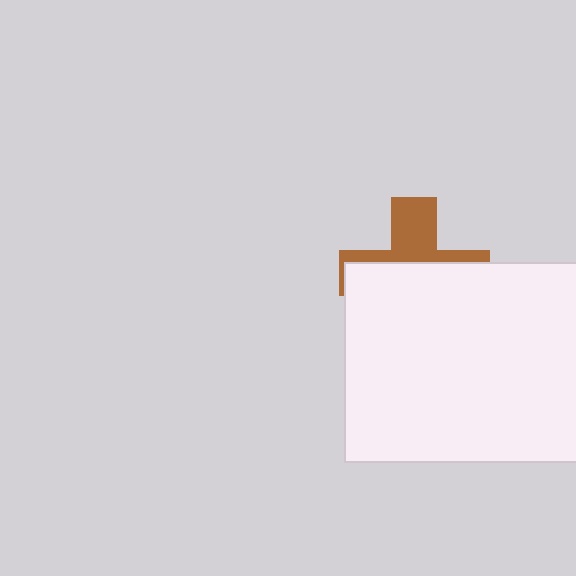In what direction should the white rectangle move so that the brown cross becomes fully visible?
The white rectangle should move down. That is the shortest direction to clear the overlap and leave the brown cross fully visible.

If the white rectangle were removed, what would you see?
You would see the complete brown cross.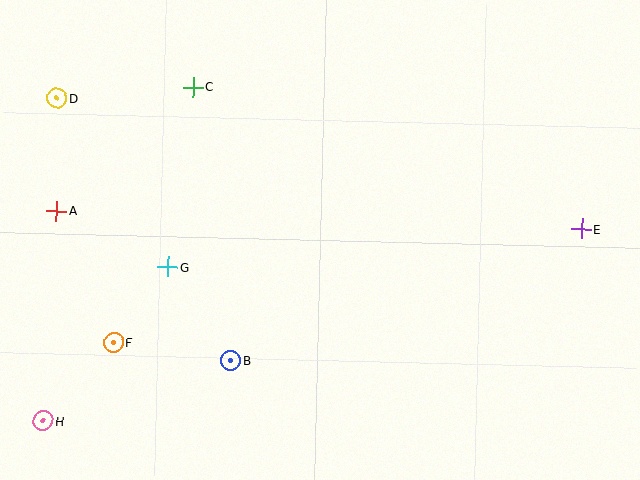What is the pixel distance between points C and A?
The distance between C and A is 184 pixels.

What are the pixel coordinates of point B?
Point B is at (231, 361).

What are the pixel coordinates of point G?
Point G is at (168, 267).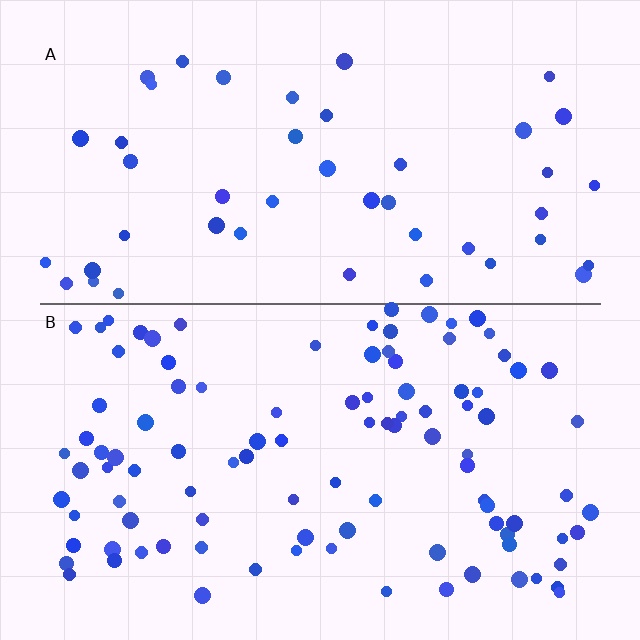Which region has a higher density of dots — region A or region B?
B (the bottom).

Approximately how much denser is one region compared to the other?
Approximately 2.2× — region B over region A.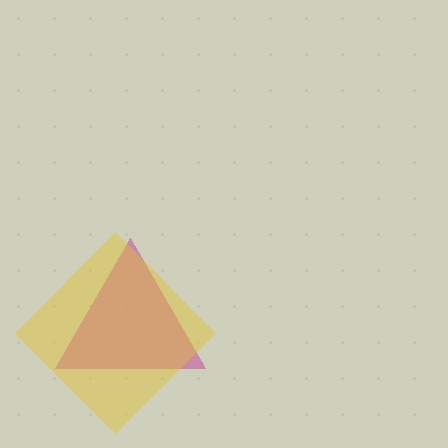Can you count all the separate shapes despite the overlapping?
Yes, there are 2 separate shapes.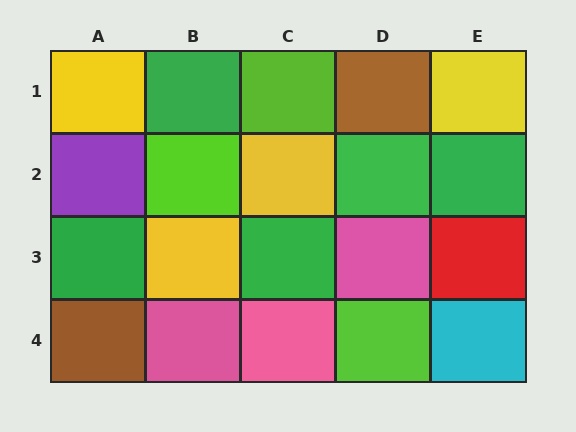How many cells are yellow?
4 cells are yellow.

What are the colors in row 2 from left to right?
Purple, lime, yellow, green, green.